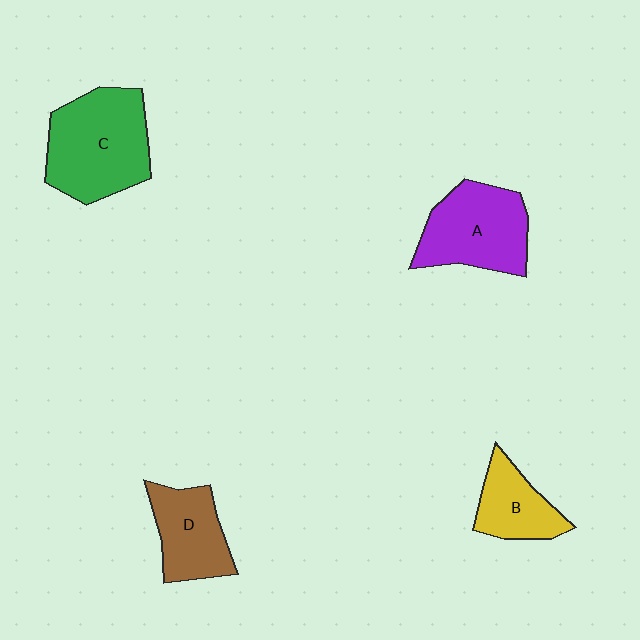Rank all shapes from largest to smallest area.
From largest to smallest: C (green), A (purple), D (brown), B (yellow).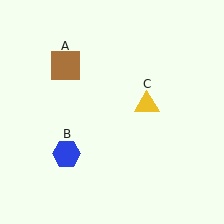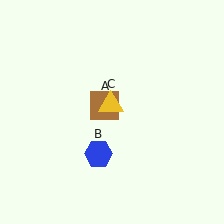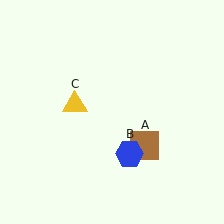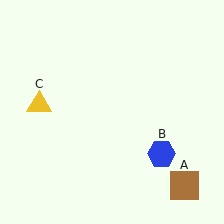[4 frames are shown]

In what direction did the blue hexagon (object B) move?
The blue hexagon (object B) moved right.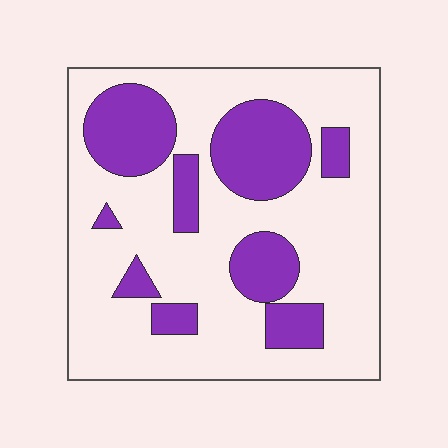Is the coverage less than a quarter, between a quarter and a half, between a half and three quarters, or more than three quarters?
Between a quarter and a half.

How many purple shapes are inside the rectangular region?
9.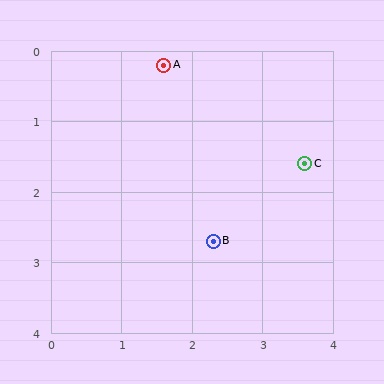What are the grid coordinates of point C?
Point C is at approximately (3.6, 1.6).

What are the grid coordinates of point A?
Point A is at approximately (1.6, 0.2).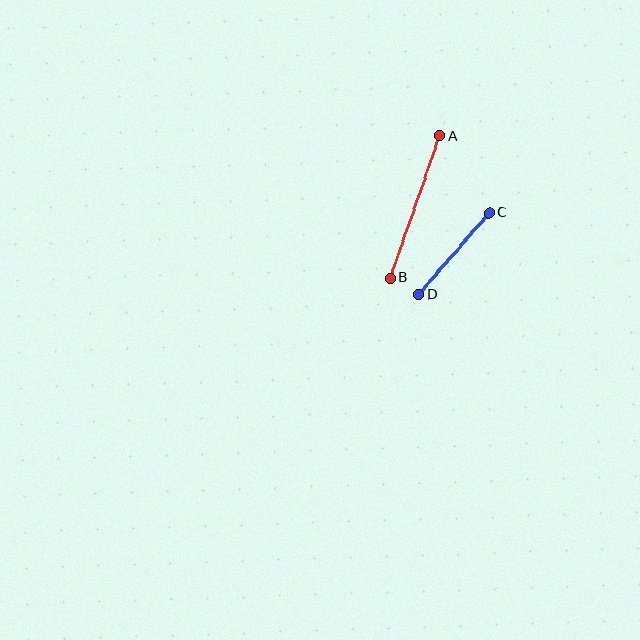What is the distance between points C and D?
The distance is approximately 108 pixels.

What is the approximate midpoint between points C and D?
The midpoint is at approximately (454, 254) pixels.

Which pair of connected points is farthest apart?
Points A and B are farthest apart.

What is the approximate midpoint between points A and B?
The midpoint is at approximately (415, 207) pixels.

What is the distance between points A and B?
The distance is approximately 151 pixels.